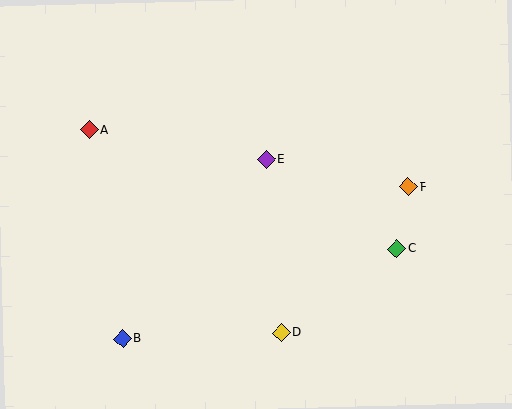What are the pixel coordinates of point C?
Point C is at (397, 248).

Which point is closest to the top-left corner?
Point A is closest to the top-left corner.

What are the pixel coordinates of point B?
Point B is at (123, 339).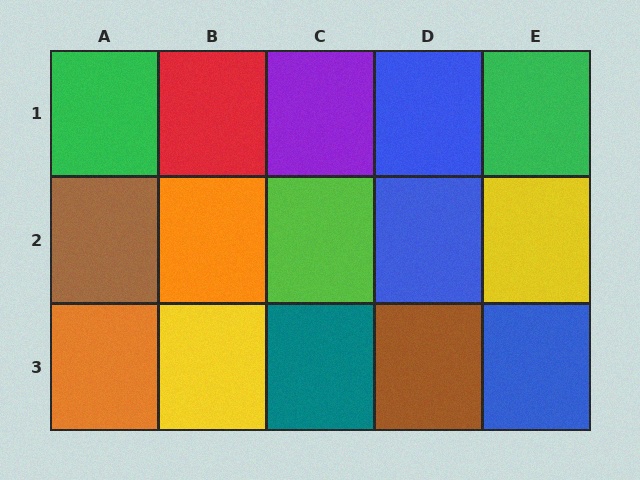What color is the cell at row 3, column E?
Blue.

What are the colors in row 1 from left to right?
Green, red, purple, blue, green.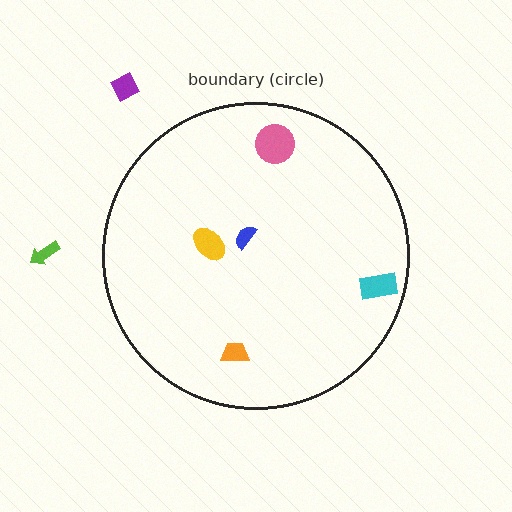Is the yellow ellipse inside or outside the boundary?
Inside.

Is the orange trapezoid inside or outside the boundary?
Inside.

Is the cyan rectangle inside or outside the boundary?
Inside.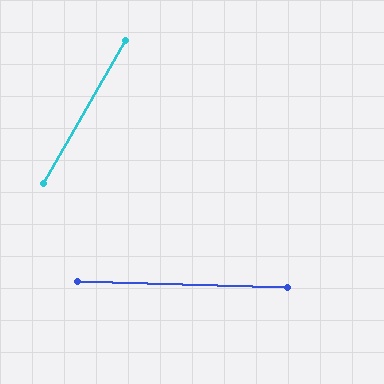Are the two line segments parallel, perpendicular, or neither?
Neither parallel nor perpendicular — they differ by about 62°.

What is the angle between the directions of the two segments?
Approximately 62 degrees.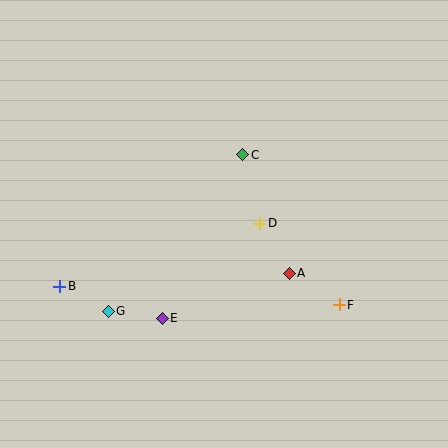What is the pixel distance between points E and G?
The distance between E and G is 55 pixels.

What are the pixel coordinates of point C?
Point C is at (243, 155).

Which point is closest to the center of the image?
Point D at (260, 223) is closest to the center.